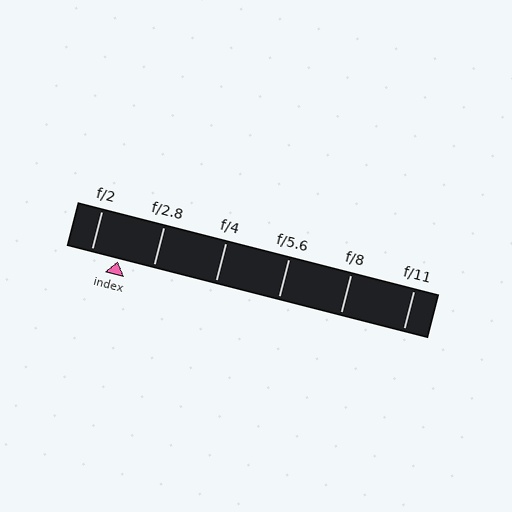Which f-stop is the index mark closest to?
The index mark is closest to f/2.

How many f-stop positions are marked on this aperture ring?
There are 6 f-stop positions marked.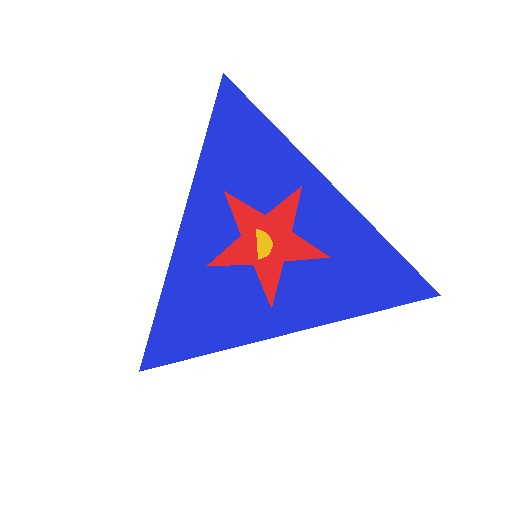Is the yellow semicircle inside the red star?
Yes.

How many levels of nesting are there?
3.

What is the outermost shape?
The blue triangle.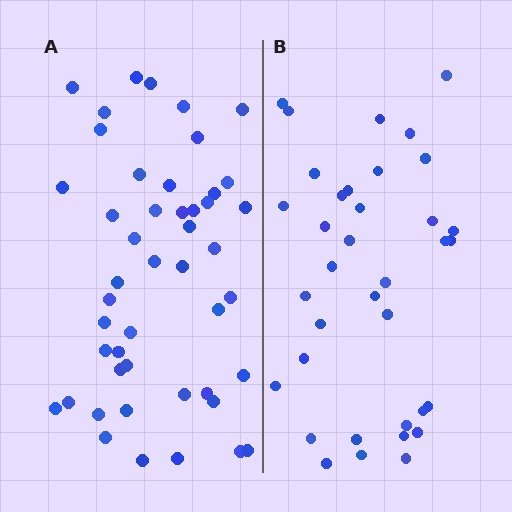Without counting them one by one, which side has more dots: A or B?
Region A (the left region) has more dots.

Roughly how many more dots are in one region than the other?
Region A has roughly 12 or so more dots than region B.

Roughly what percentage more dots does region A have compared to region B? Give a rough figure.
About 30% more.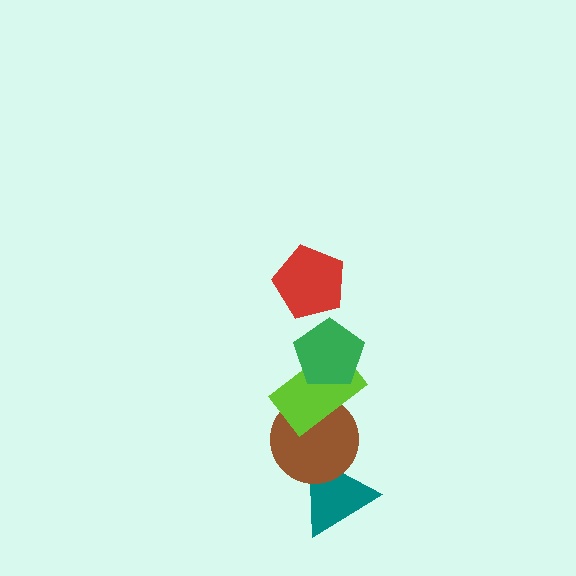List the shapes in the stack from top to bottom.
From top to bottom: the red pentagon, the green pentagon, the lime rectangle, the brown circle, the teal triangle.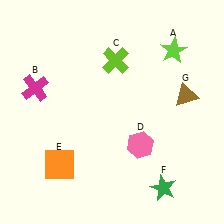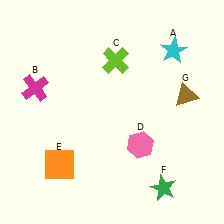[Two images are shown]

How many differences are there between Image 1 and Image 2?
There is 1 difference between the two images.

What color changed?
The star (A) changed from lime in Image 1 to cyan in Image 2.